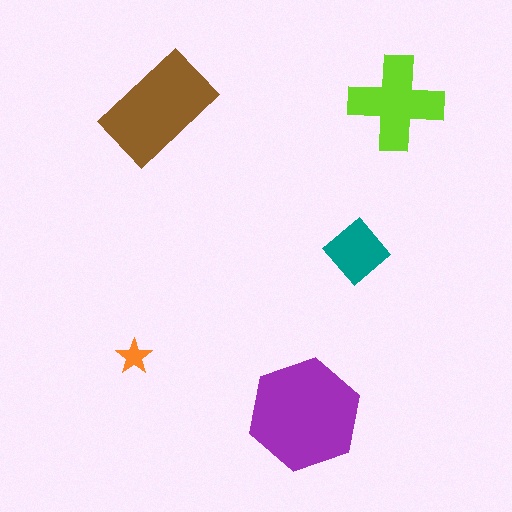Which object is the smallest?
The orange star.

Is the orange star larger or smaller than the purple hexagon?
Smaller.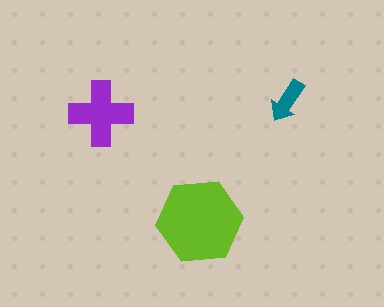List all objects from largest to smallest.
The lime hexagon, the purple cross, the teal arrow.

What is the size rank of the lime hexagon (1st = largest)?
1st.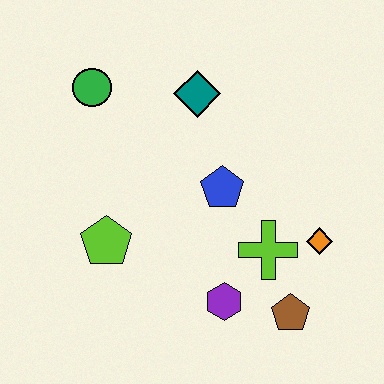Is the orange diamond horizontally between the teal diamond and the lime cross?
No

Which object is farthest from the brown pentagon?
The green circle is farthest from the brown pentagon.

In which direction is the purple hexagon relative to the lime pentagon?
The purple hexagon is to the right of the lime pentagon.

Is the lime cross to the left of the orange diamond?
Yes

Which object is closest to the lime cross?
The orange diamond is closest to the lime cross.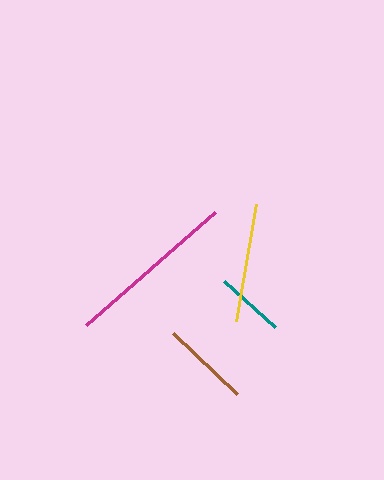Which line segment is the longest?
The magenta line is the longest at approximately 172 pixels.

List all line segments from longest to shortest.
From longest to shortest: magenta, yellow, brown, teal.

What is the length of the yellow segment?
The yellow segment is approximately 119 pixels long.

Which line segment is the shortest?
The teal line is the shortest at approximately 69 pixels.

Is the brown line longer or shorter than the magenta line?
The magenta line is longer than the brown line.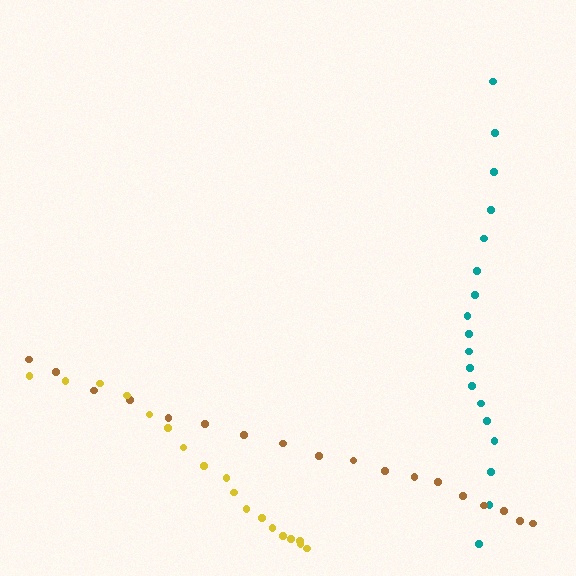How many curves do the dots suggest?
There are 3 distinct paths.